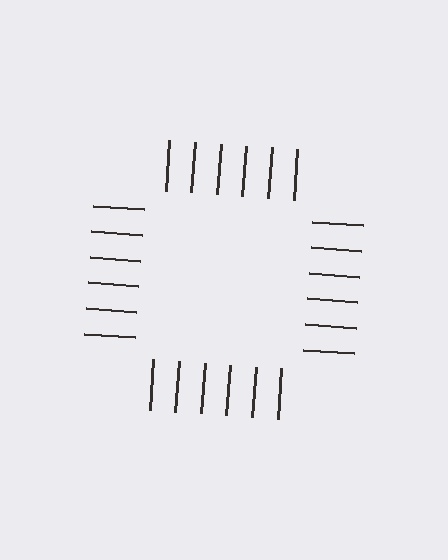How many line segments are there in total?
24 — 6 along each of the 4 edges.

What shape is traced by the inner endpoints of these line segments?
An illusory square — the line segments terminate on its edges but no continuous stroke is drawn.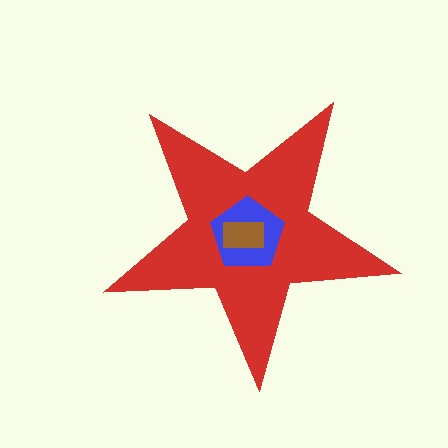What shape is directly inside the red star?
The blue pentagon.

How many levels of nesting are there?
3.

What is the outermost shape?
The red star.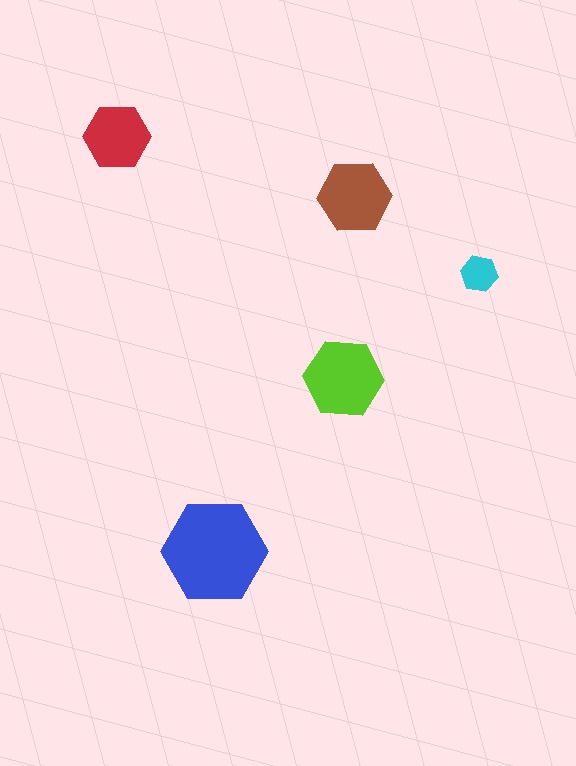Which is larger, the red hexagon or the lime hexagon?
The lime one.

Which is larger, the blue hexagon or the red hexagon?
The blue one.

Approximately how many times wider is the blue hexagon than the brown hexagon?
About 1.5 times wider.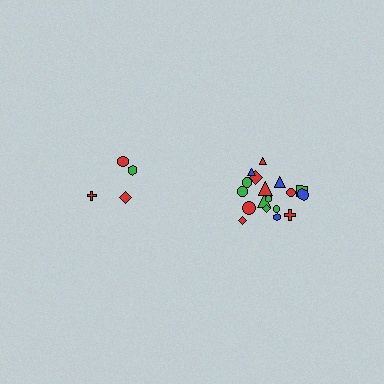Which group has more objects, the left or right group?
The right group.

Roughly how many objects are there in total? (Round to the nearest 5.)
Roughly 20 objects in total.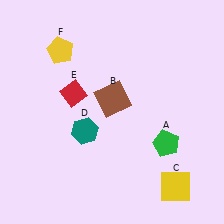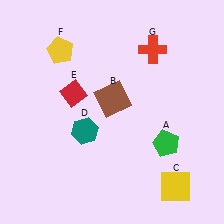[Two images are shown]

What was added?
A red cross (G) was added in Image 2.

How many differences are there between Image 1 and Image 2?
There is 1 difference between the two images.